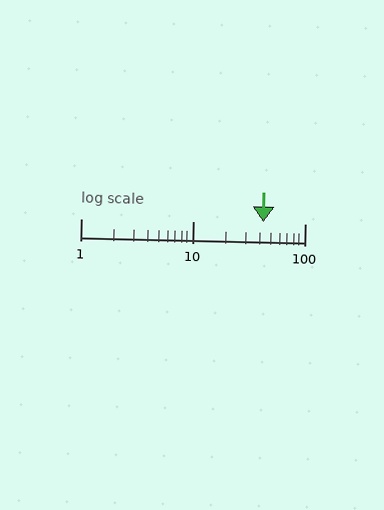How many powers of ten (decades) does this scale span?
The scale spans 2 decades, from 1 to 100.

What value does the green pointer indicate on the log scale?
The pointer indicates approximately 43.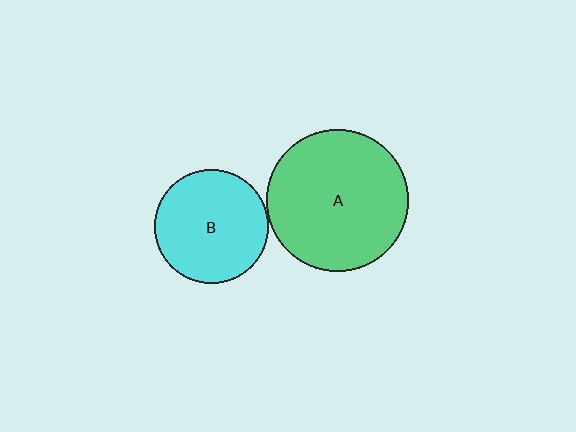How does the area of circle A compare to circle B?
Approximately 1.5 times.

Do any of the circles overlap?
No, none of the circles overlap.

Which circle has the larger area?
Circle A (green).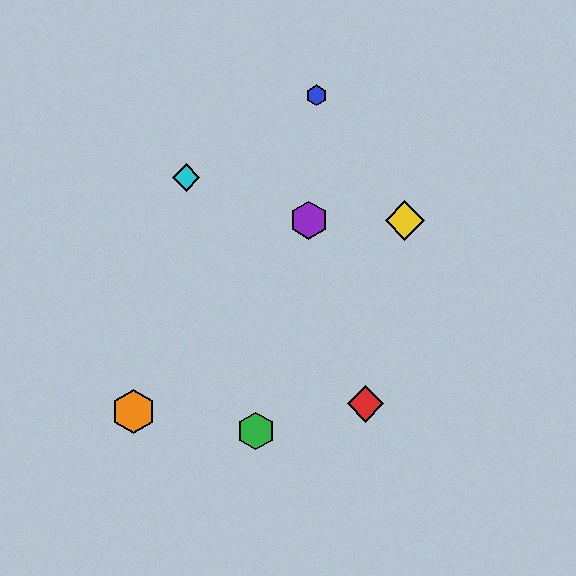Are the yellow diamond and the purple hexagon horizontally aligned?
Yes, both are at y≈220.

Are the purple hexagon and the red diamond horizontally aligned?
No, the purple hexagon is at y≈220 and the red diamond is at y≈404.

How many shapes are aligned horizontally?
2 shapes (the yellow diamond, the purple hexagon) are aligned horizontally.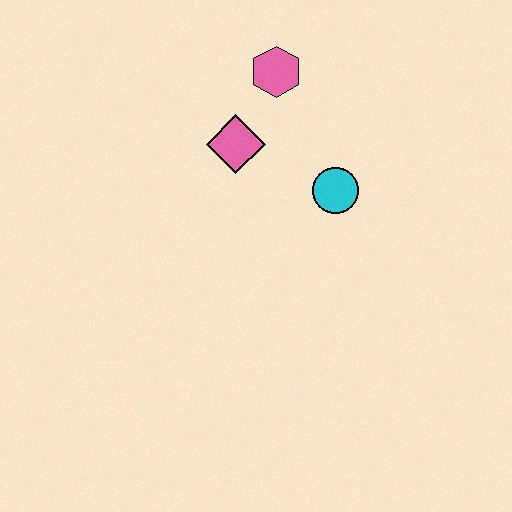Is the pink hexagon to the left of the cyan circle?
Yes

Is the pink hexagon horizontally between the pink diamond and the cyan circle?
Yes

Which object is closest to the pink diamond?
The pink hexagon is closest to the pink diamond.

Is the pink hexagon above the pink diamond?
Yes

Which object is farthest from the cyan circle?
The pink hexagon is farthest from the cyan circle.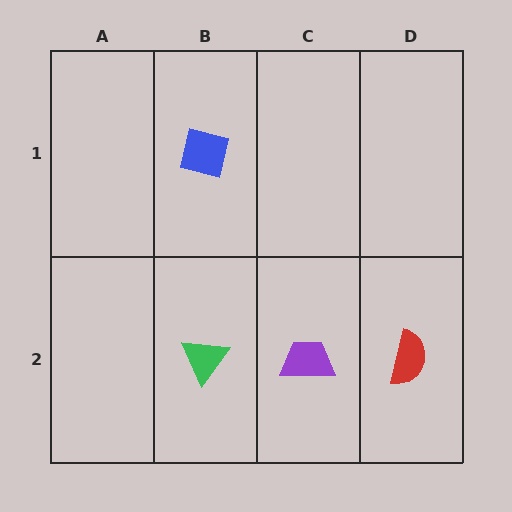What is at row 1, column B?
A blue square.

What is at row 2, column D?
A red semicircle.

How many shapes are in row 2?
3 shapes.